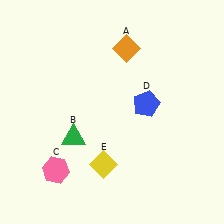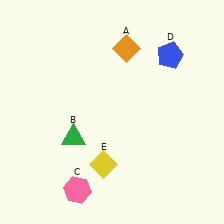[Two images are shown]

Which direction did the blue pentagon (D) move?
The blue pentagon (D) moved up.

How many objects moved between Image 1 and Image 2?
2 objects moved between the two images.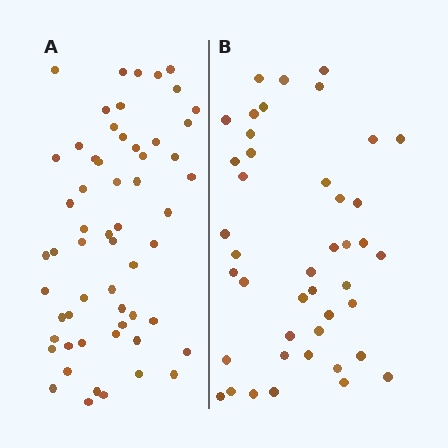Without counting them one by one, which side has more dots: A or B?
Region A (the left region) has more dots.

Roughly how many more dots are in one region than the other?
Region A has approximately 15 more dots than region B.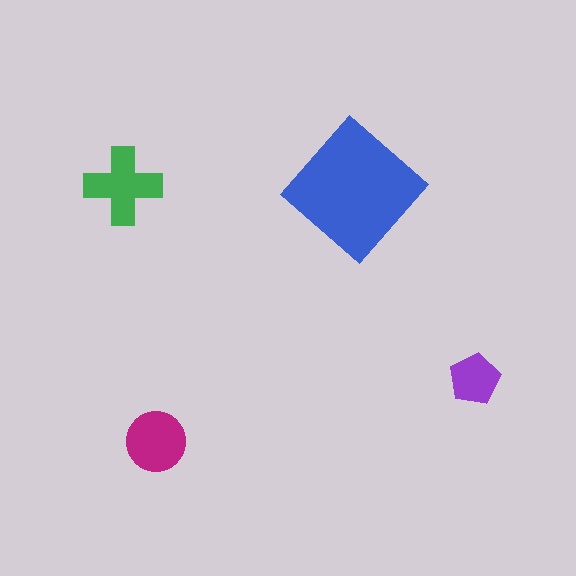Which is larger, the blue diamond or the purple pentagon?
The blue diamond.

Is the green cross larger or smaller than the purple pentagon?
Larger.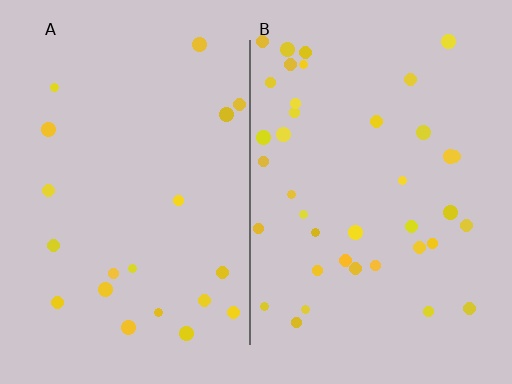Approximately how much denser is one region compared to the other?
Approximately 1.9× — region B over region A.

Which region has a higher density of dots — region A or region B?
B (the right).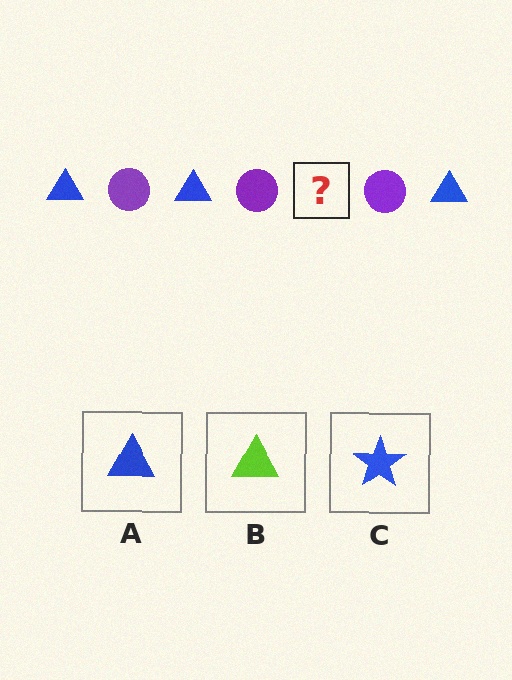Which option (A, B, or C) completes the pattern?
A.